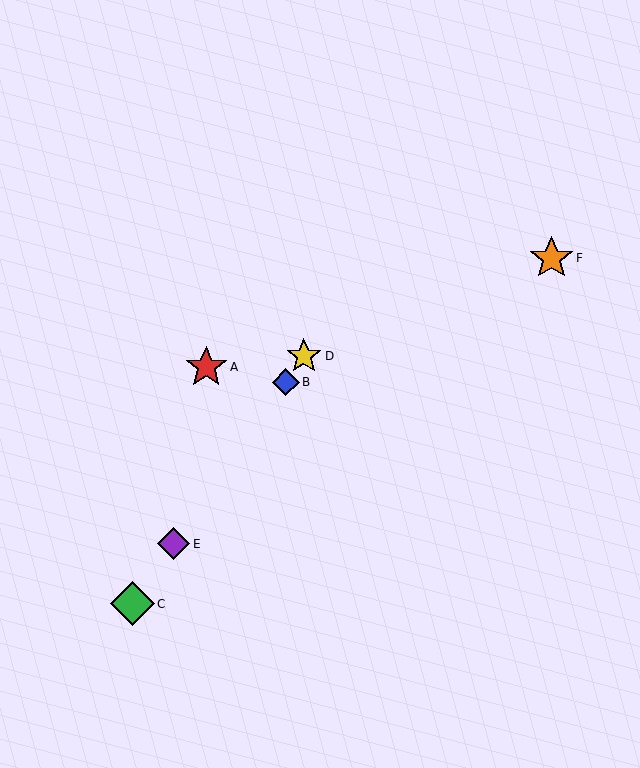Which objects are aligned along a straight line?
Objects B, C, D, E are aligned along a straight line.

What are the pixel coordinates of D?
Object D is at (304, 356).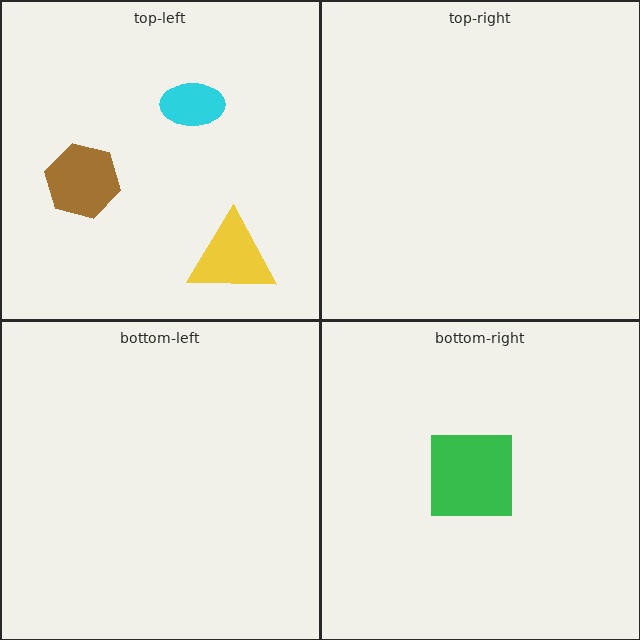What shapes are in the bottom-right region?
The green square.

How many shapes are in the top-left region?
3.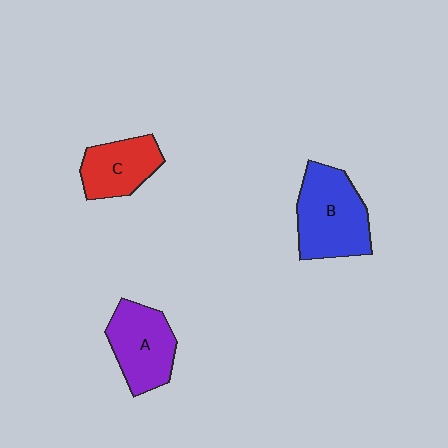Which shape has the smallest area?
Shape C (red).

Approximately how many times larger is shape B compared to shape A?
Approximately 1.2 times.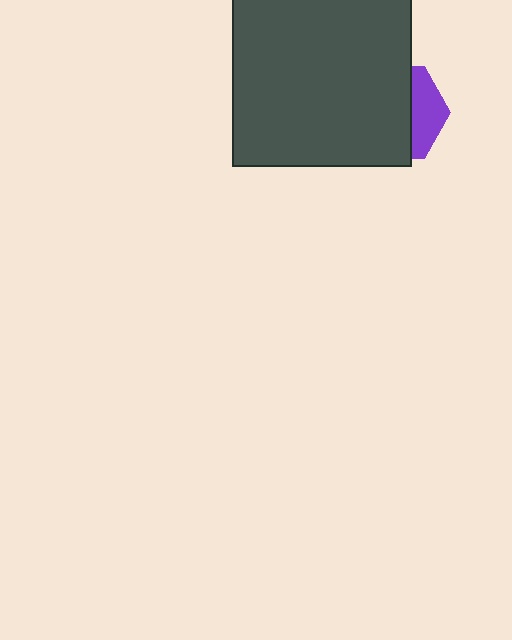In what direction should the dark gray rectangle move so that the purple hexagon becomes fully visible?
The dark gray rectangle should move left. That is the shortest direction to clear the overlap and leave the purple hexagon fully visible.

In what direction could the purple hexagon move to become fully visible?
The purple hexagon could move right. That would shift it out from behind the dark gray rectangle entirely.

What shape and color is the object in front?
The object in front is a dark gray rectangle.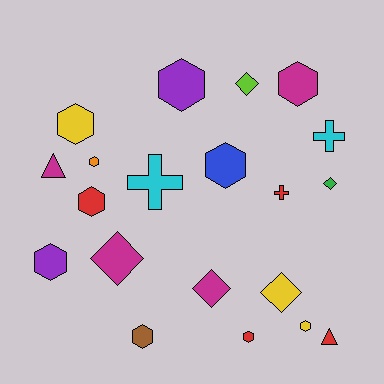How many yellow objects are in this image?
There are 3 yellow objects.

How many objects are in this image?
There are 20 objects.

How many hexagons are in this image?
There are 10 hexagons.